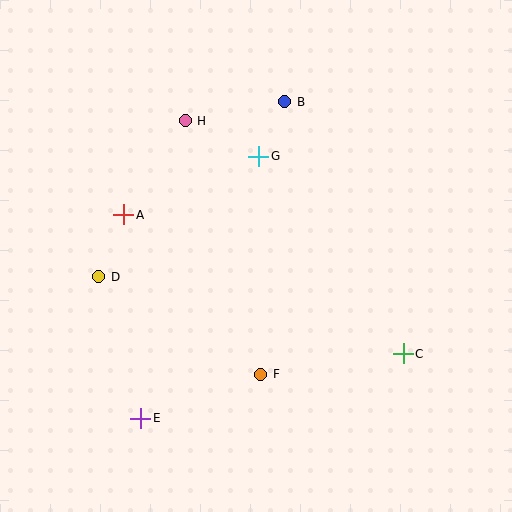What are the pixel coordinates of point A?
Point A is at (124, 215).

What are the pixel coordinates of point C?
Point C is at (403, 354).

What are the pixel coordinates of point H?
Point H is at (185, 121).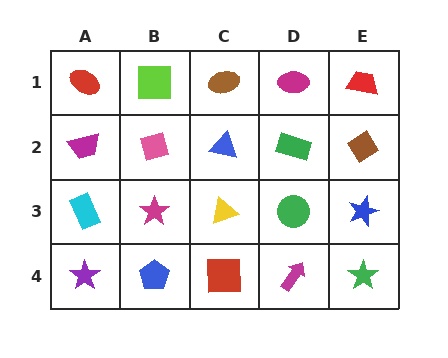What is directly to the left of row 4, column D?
A red square.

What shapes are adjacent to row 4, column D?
A green circle (row 3, column D), a red square (row 4, column C), a green star (row 4, column E).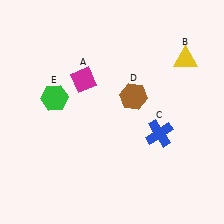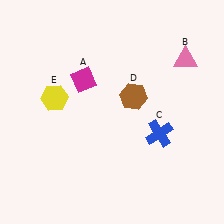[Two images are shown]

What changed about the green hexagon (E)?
In Image 1, E is green. In Image 2, it changed to yellow.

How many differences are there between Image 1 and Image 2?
There are 2 differences between the two images.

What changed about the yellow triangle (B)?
In Image 1, B is yellow. In Image 2, it changed to pink.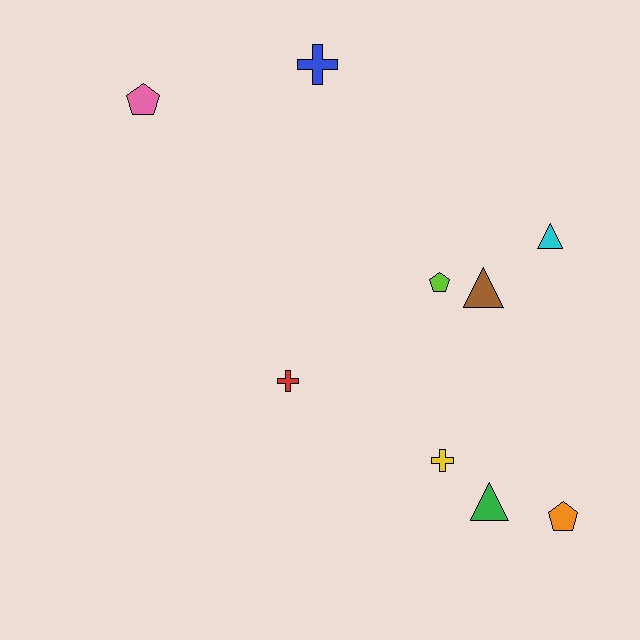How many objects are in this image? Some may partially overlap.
There are 9 objects.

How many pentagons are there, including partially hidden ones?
There are 3 pentagons.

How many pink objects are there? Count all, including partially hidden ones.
There is 1 pink object.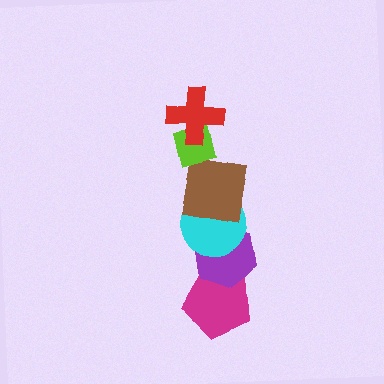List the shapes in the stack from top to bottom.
From top to bottom: the red cross, the lime square, the brown square, the cyan circle, the purple hexagon, the magenta pentagon.